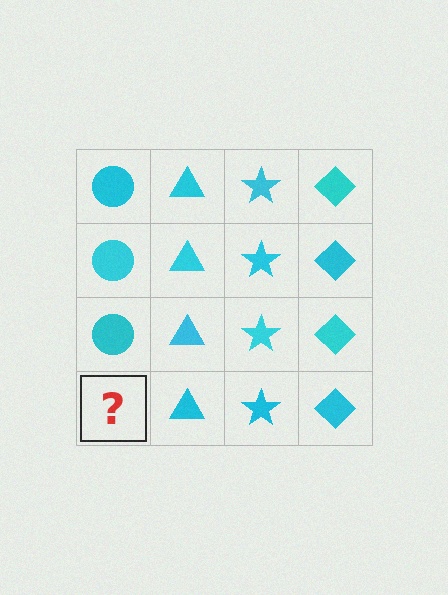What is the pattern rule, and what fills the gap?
The rule is that each column has a consistent shape. The gap should be filled with a cyan circle.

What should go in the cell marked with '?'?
The missing cell should contain a cyan circle.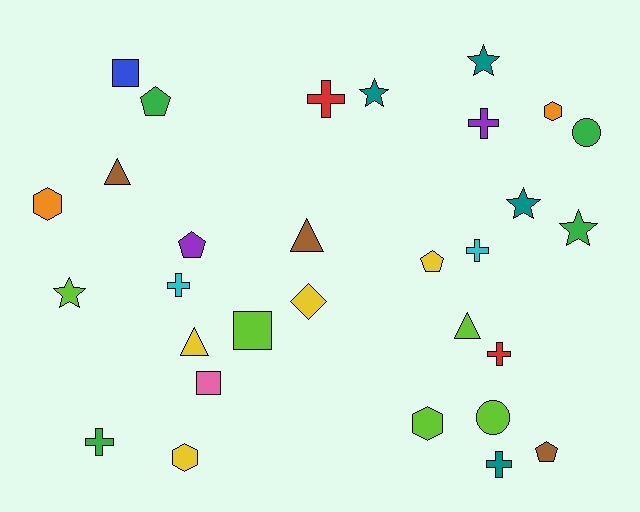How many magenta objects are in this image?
There are no magenta objects.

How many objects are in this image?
There are 30 objects.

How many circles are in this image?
There are 2 circles.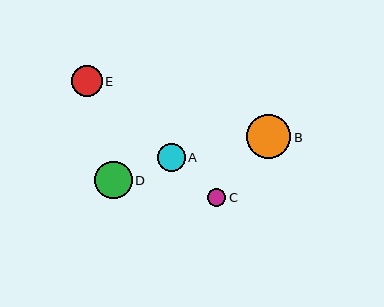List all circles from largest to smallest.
From largest to smallest: B, D, E, A, C.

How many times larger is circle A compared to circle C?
Circle A is approximately 1.6 times the size of circle C.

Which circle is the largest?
Circle B is the largest with a size of approximately 44 pixels.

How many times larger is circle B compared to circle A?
Circle B is approximately 1.6 times the size of circle A.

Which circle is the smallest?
Circle C is the smallest with a size of approximately 18 pixels.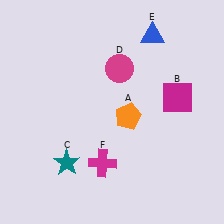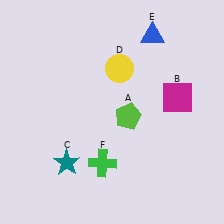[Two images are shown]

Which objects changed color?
A changed from orange to lime. D changed from magenta to yellow. F changed from magenta to green.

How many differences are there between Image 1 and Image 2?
There are 3 differences between the two images.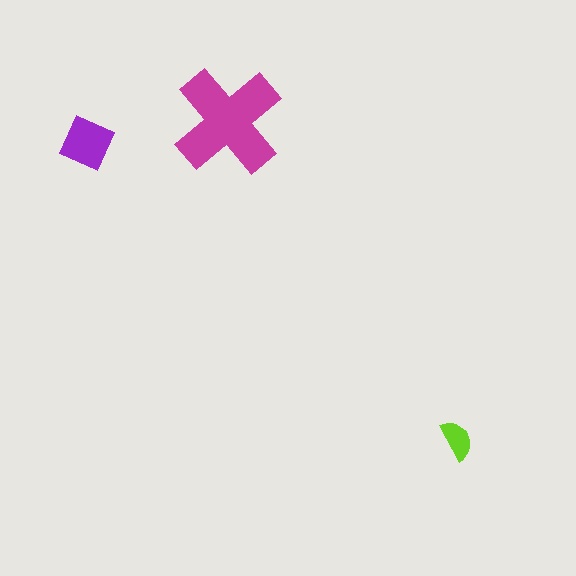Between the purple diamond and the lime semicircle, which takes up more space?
The purple diamond.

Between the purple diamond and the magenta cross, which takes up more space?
The magenta cross.